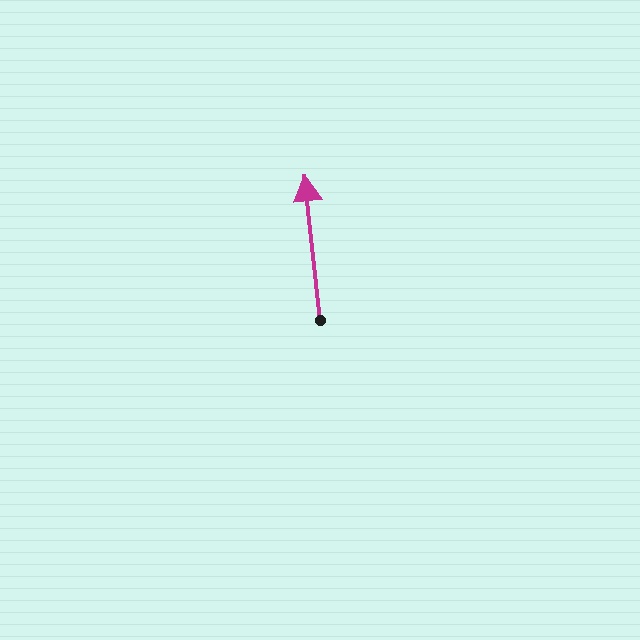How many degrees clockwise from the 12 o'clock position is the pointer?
Approximately 354 degrees.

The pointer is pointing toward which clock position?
Roughly 12 o'clock.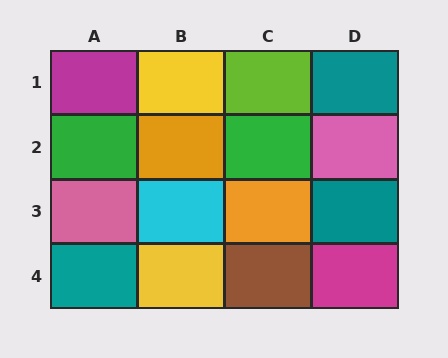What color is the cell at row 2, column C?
Green.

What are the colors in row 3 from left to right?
Pink, cyan, orange, teal.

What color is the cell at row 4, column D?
Magenta.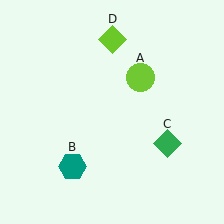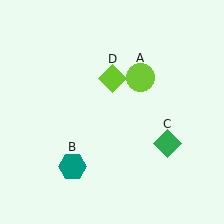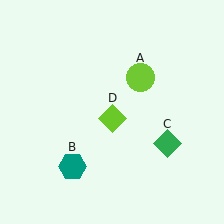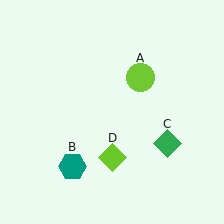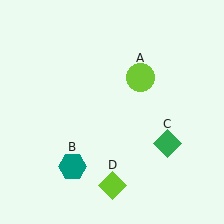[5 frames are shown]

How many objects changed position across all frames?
1 object changed position: lime diamond (object D).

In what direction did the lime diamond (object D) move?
The lime diamond (object D) moved down.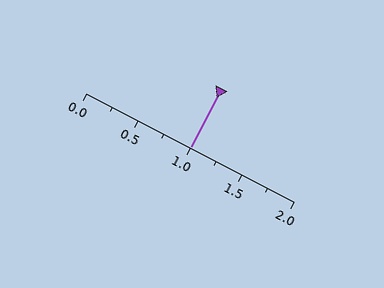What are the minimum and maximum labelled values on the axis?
The axis runs from 0.0 to 2.0.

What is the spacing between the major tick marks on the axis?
The major ticks are spaced 0.5 apart.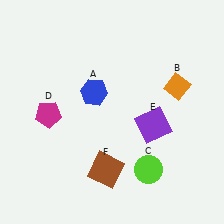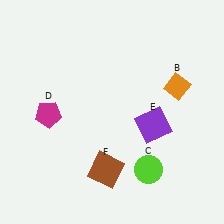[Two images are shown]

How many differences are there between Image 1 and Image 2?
There is 1 difference between the two images.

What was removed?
The blue hexagon (A) was removed in Image 2.